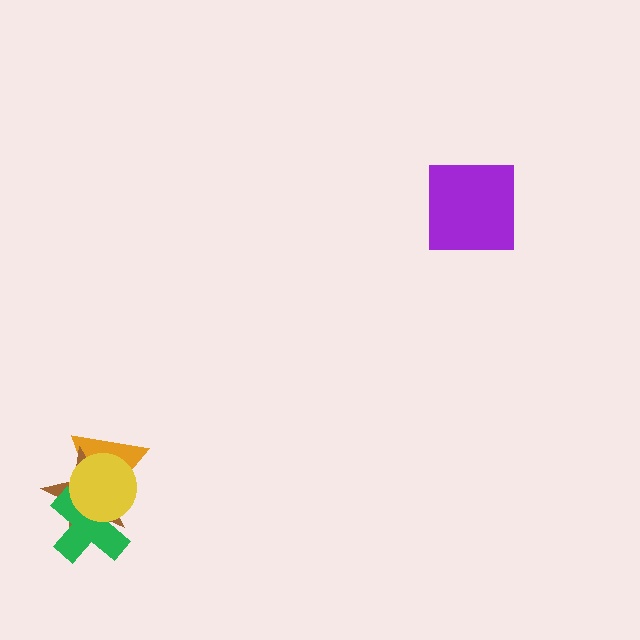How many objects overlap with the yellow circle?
3 objects overlap with the yellow circle.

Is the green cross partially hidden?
Yes, it is partially covered by another shape.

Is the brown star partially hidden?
Yes, it is partially covered by another shape.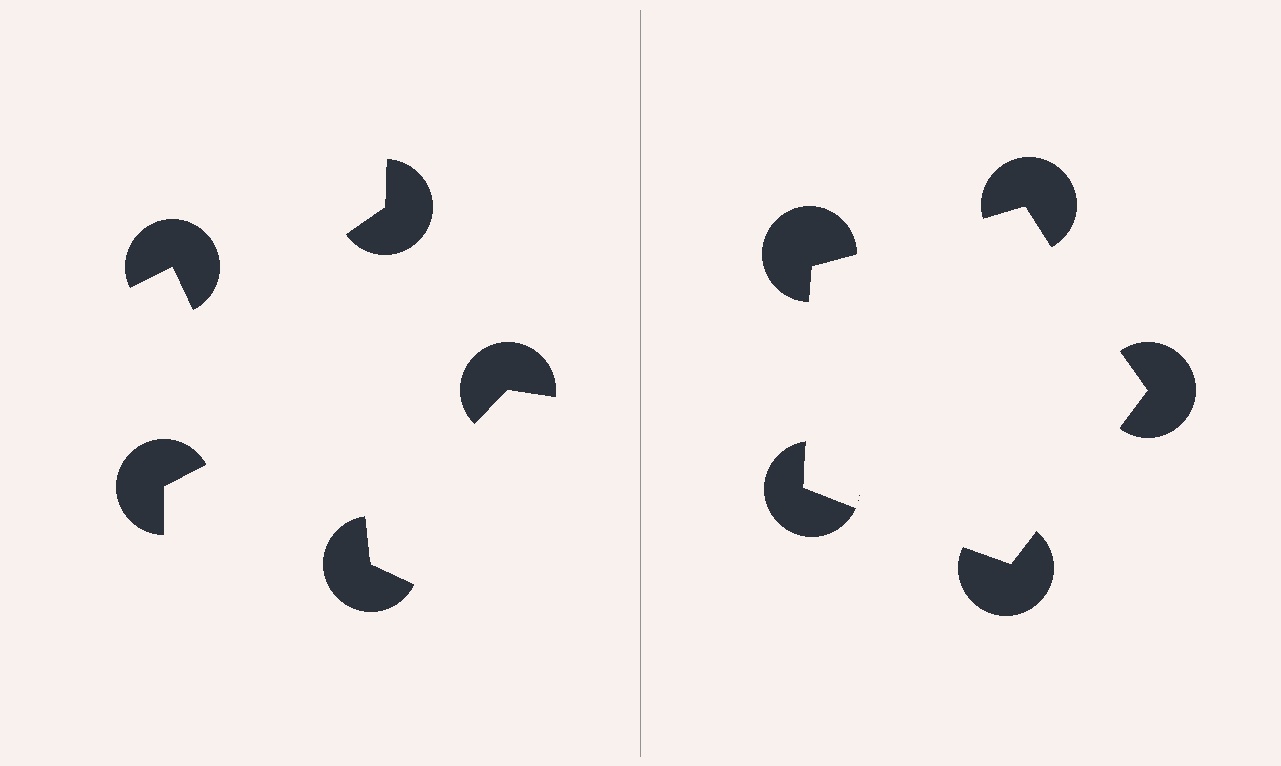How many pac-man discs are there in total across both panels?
10 — 5 on each side.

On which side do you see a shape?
An illusory pentagon appears on the right side. On the left side the wedge cuts are rotated, so no coherent shape forms.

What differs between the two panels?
The pac-man discs are positioned identically on both sides; only the wedge orientations differ. On the right they align to a pentagon; on the left they are misaligned.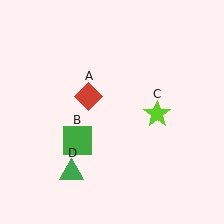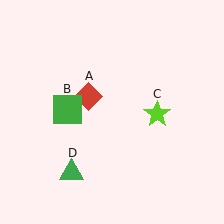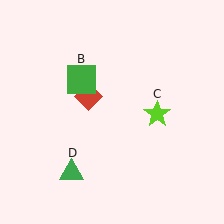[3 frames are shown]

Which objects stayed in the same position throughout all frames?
Red diamond (object A) and lime star (object C) and green triangle (object D) remained stationary.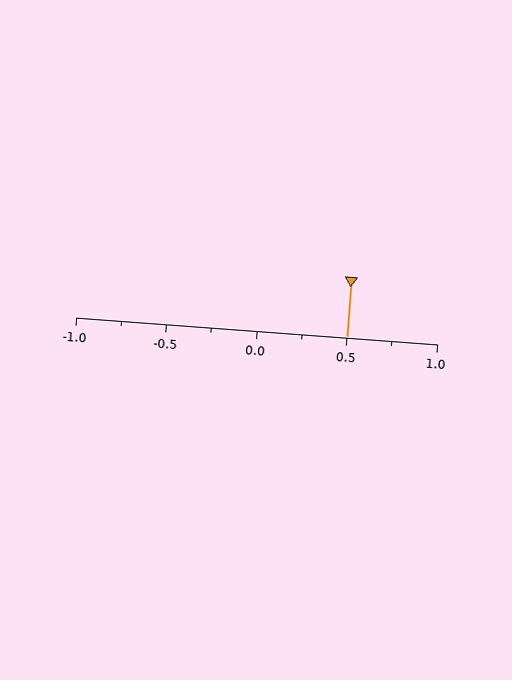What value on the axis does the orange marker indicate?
The marker indicates approximately 0.5.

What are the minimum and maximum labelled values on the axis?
The axis runs from -1.0 to 1.0.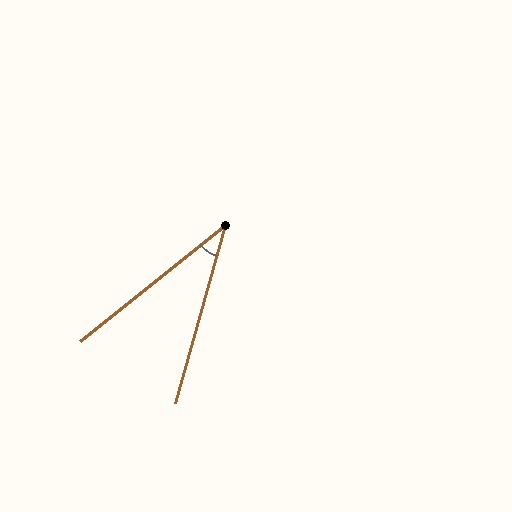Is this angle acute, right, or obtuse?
It is acute.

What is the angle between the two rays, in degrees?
Approximately 36 degrees.